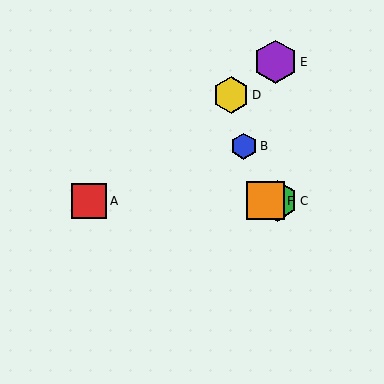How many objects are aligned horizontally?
3 objects (A, C, F) are aligned horizontally.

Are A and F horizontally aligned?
Yes, both are at y≈201.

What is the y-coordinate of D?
Object D is at y≈95.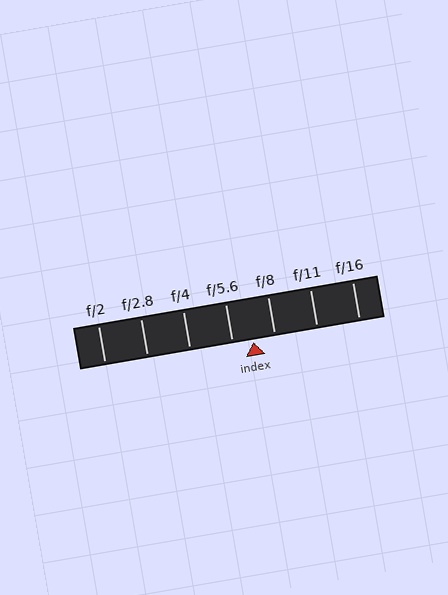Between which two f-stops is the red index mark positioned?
The index mark is between f/5.6 and f/8.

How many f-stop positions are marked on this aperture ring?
There are 7 f-stop positions marked.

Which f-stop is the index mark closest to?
The index mark is closest to f/8.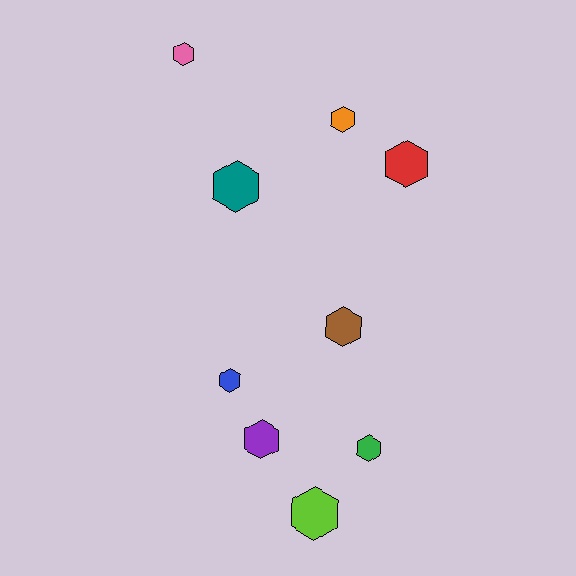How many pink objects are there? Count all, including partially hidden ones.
There is 1 pink object.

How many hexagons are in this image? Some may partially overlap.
There are 9 hexagons.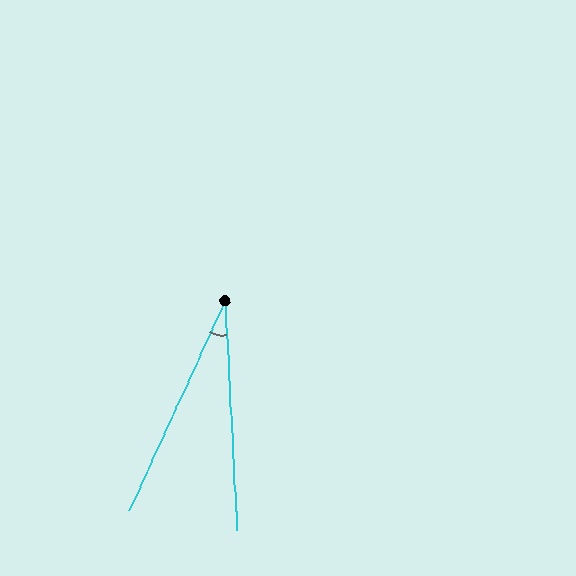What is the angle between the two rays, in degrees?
Approximately 27 degrees.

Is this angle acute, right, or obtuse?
It is acute.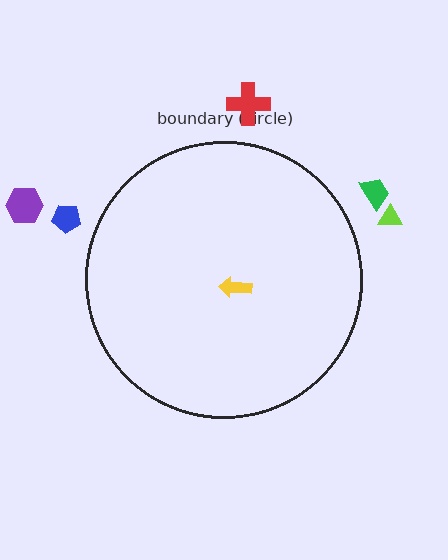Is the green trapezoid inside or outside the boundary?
Outside.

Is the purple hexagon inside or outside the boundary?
Outside.